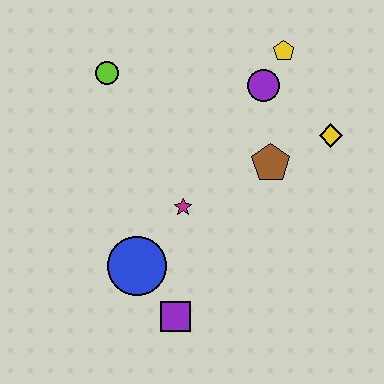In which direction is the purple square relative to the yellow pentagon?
The purple square is below the yellow pentagon.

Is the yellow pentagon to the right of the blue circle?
Yes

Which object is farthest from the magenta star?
The yellow pentagon is farthest from the magenta star.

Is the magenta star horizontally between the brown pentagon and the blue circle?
Yes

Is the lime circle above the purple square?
Yes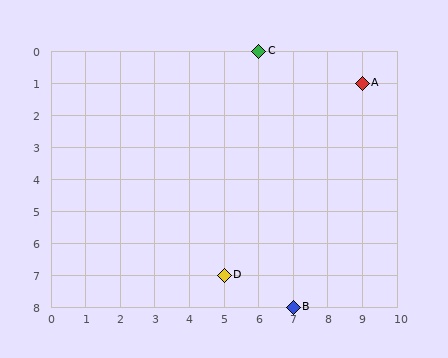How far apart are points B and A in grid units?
Points B and A are 2 columns and 7 rows apart (about 7.3 grid units diagonally).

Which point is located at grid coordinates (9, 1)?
Point A is at (9, 1).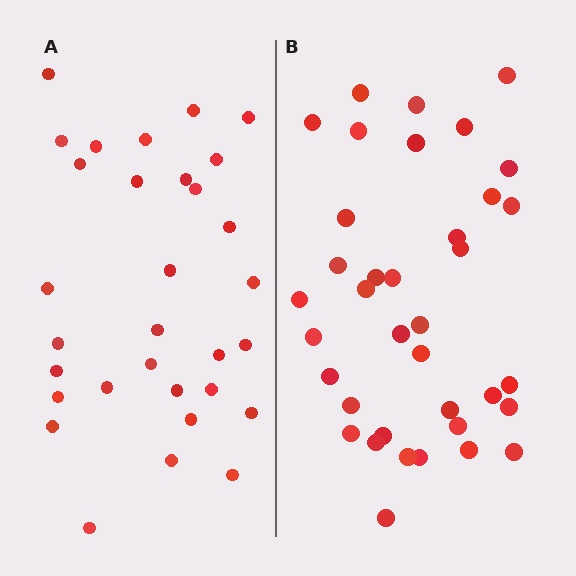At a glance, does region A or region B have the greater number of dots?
Region B (the right region) has more dots.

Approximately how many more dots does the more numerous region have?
Region B has about 6 more dots than region A.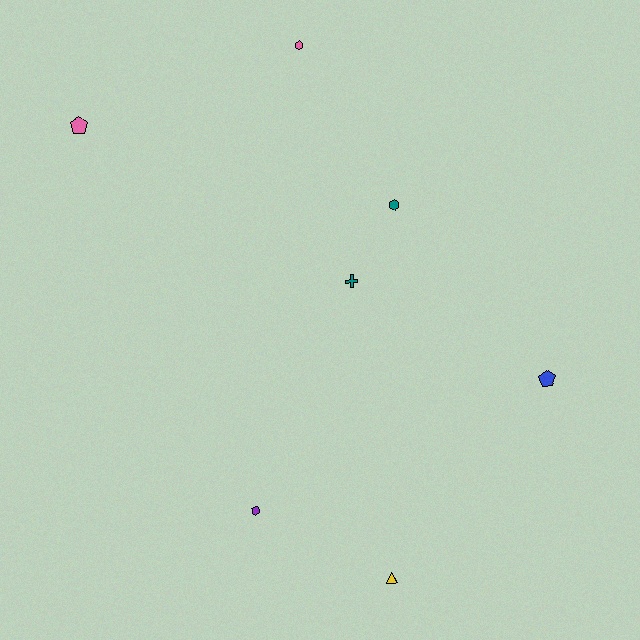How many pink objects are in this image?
There are 2 pink objects.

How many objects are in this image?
There are 7 objects.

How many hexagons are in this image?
There are 3 hexagons.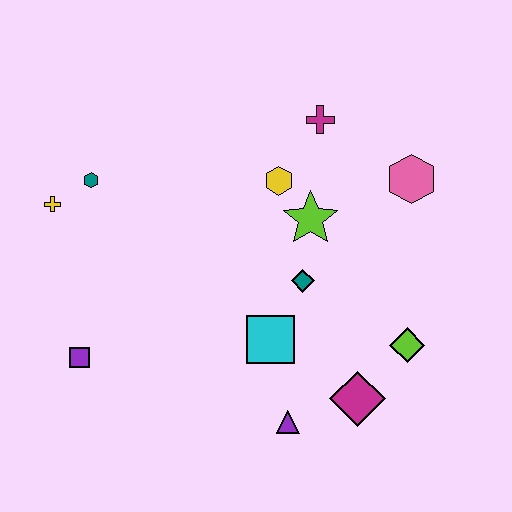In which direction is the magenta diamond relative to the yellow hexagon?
The magenta diamond is below the yellow hexagon.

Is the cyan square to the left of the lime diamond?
Yes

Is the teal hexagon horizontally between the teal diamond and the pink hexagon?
No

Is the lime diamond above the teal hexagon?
No